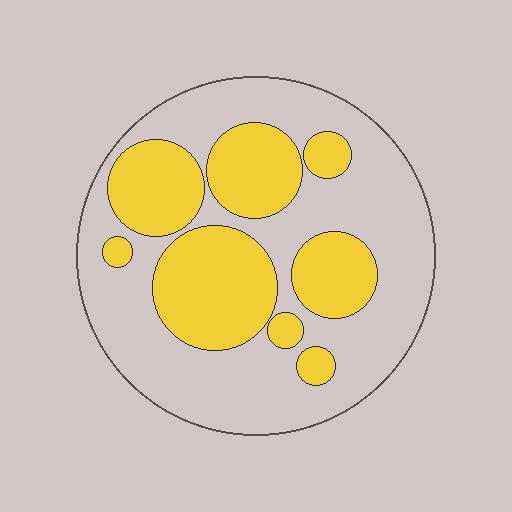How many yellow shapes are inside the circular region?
8.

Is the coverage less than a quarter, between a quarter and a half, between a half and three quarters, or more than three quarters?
Between a quarter and a half.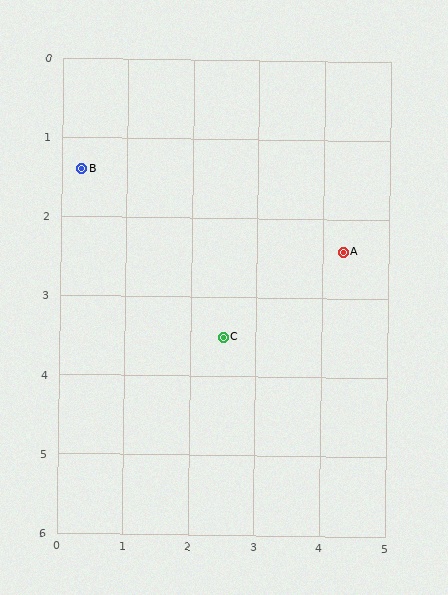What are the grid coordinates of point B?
Point B is at approximately (0.3, 1.4).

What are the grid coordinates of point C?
Point C is at approximately (2.5, 3.5).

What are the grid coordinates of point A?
Point A is at approximately (4.3, 2.4).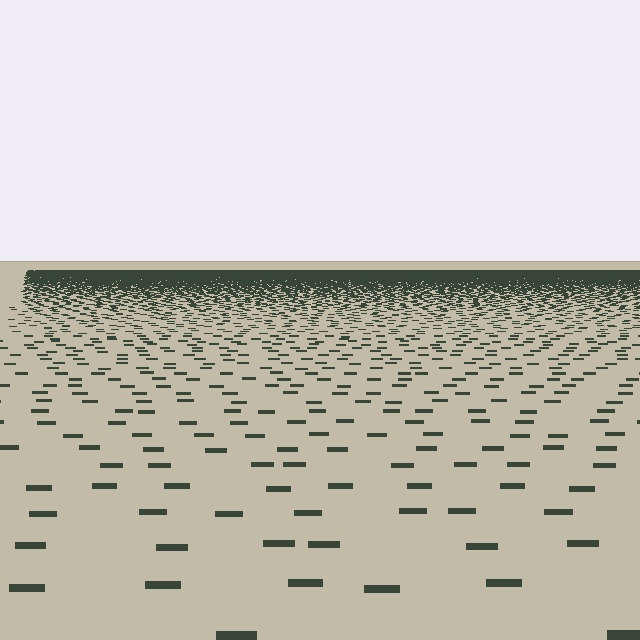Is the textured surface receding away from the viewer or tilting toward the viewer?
The surface is receding away from the viewer. Texture elements get smaller and denser toward the top.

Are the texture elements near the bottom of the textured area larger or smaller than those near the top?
Larger. Near the bottom, elements are closer to the viewer and appear at a bigger on-screen size.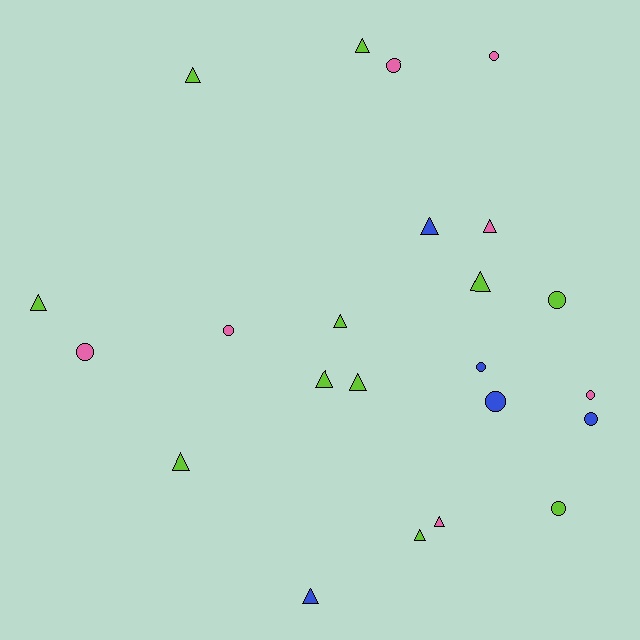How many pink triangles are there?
There are 2 pink triangles.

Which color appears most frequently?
Lime, with 11 objects.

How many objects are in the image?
There are 23 objects.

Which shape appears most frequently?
Triangle, with 13 objects.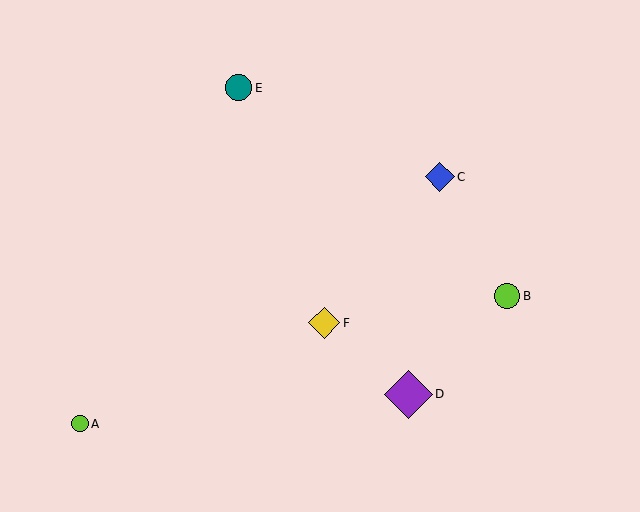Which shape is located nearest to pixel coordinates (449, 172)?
The blue diamond (labeled C) at (440, 177) is nearest to that location.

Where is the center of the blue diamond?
The center of the blue diamond is at (440, 177).